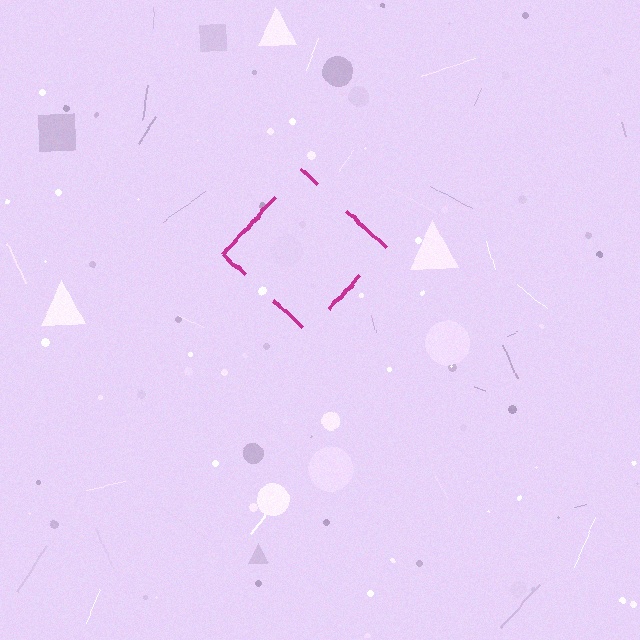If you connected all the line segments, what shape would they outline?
They would outline a diamond.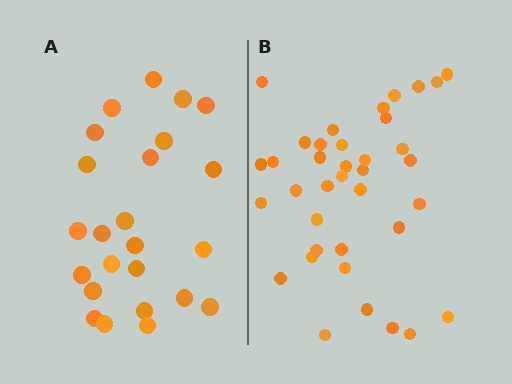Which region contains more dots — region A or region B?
Region B (the right region) has more dots.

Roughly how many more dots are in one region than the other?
Region B has approximately 15 more dots than region A.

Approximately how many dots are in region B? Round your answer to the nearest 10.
About 40 dots. (The exact count is 37, which rounds to 40.)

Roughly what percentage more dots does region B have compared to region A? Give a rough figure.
About 55% more.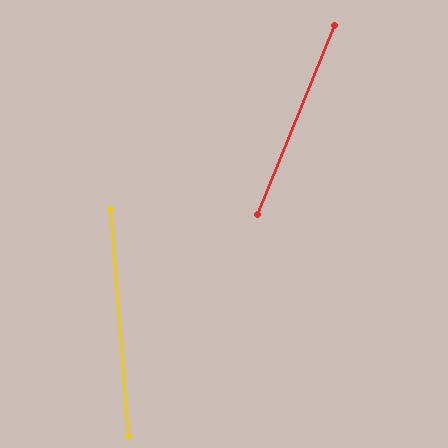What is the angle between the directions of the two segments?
Approximately 27 degrees.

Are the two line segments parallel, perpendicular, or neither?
Neither parallel nor perpendicular — they differ by about 27°.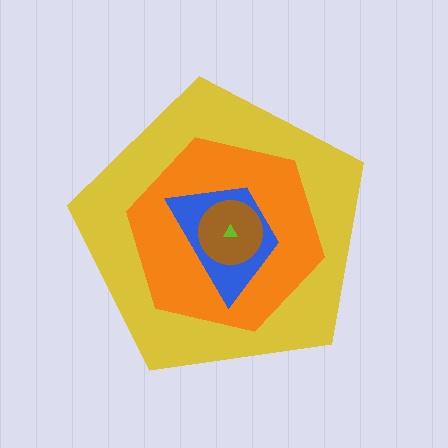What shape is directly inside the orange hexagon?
The blue trapezoid.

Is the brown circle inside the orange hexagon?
Yes.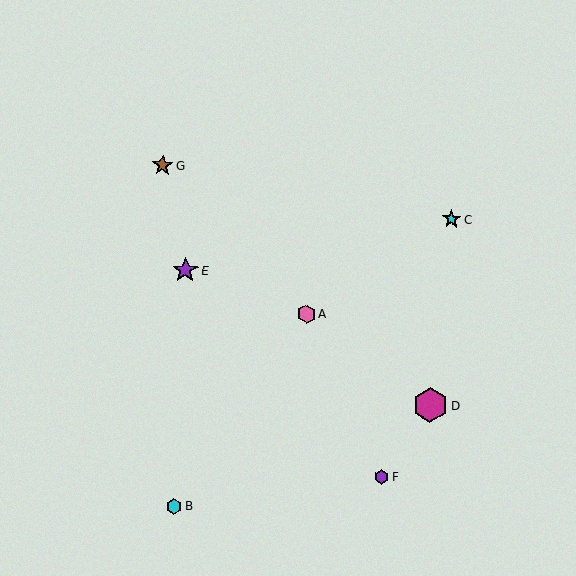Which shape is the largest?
The magenta hexagon (labeled D) is the largest.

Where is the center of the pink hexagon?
The center of the pink hexagon is at (307, 314).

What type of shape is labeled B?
Shape B is a cyan hexagon.